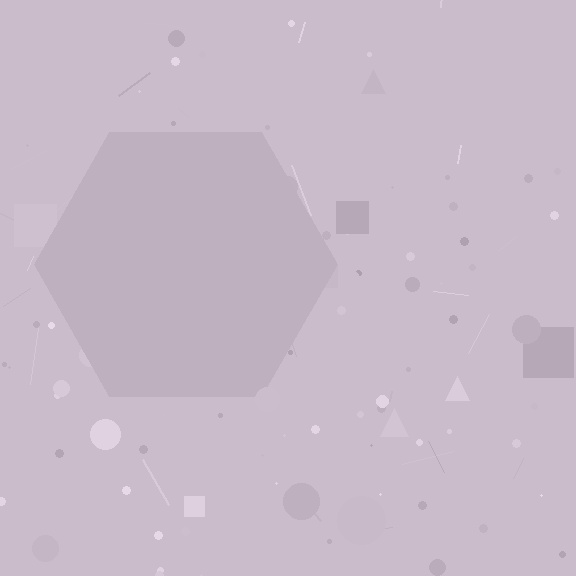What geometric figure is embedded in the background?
A hexagon is embedded in the background.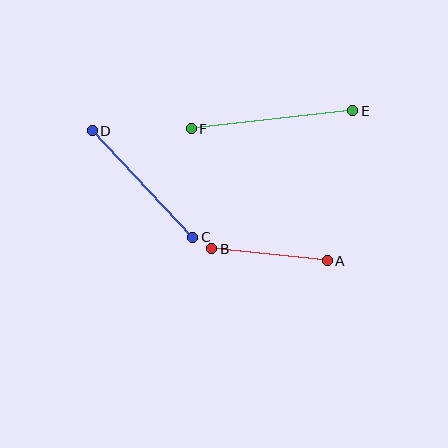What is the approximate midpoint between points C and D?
The midpoint is at approximately (142, 184) pixels.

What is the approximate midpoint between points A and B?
The midpoint is at approximately (270, 255) pixels.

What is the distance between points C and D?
The distance is approximately 146 pixels.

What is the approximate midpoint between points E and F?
The midpoint is at approximately (272, 120) pixels.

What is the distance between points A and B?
The distance is approximately 116 pixels.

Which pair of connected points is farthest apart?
Points E and F are farthest apart.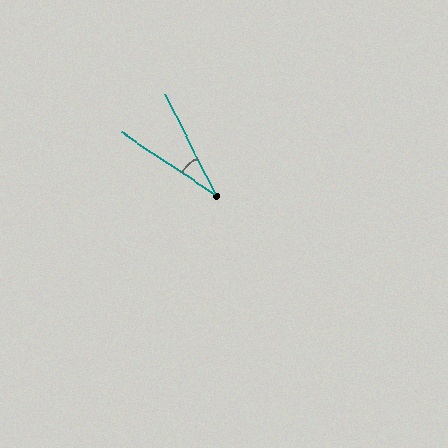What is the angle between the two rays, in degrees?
Approximately 30 degrees.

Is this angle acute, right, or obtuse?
It is acute.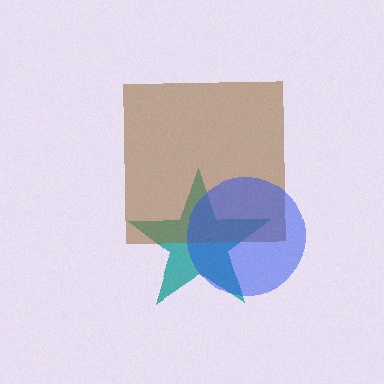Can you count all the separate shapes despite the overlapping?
Yes, there are 3 separate shapes.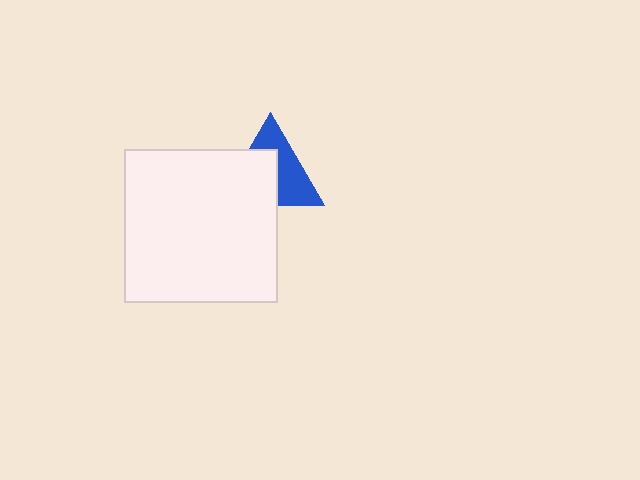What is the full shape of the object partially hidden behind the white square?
The partially hidden object is a blue triangle.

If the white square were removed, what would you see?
You would see the complete blue triangle.